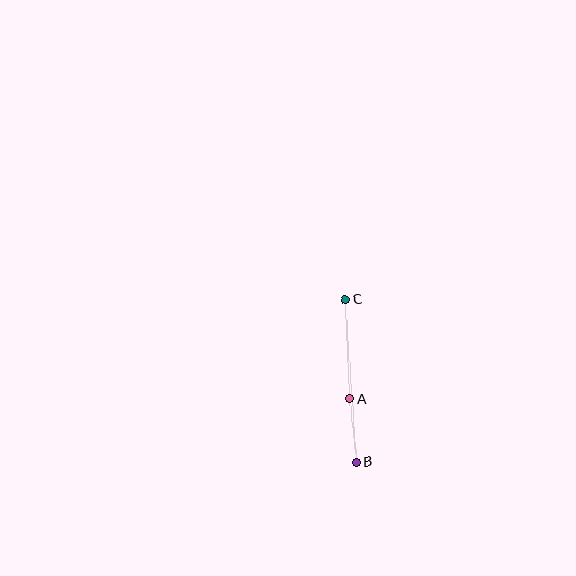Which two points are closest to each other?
Points A and B are closest to each other.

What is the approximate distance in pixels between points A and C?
The distance between A and C is approximately 99 pixels.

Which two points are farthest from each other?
Points B and C are farthest from each other.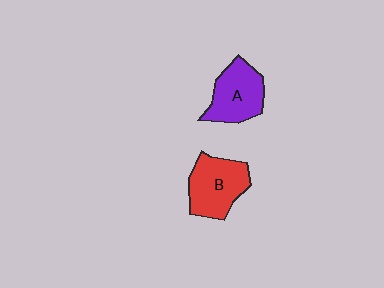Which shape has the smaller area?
Shape A (purple).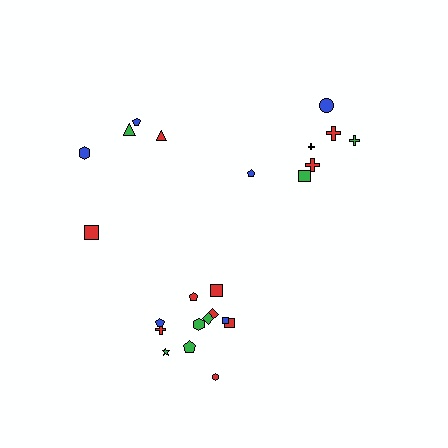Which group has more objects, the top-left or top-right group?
The top-right group.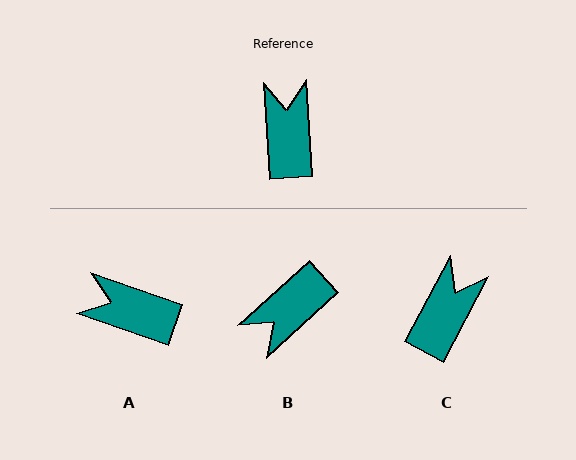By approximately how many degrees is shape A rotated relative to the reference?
Approximately 67 degrees counter-clockwise.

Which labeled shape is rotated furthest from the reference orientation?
B, about 129 degrees away.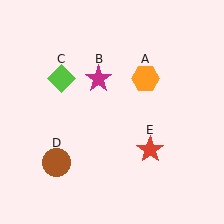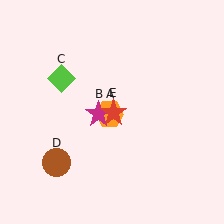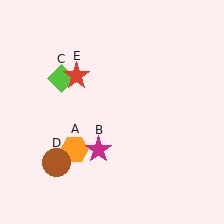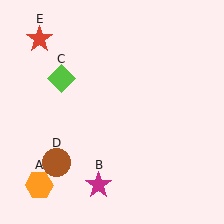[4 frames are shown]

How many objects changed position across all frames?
3 objects changed position: orange hexagon (object A), magenta star (object B), red star (object E).